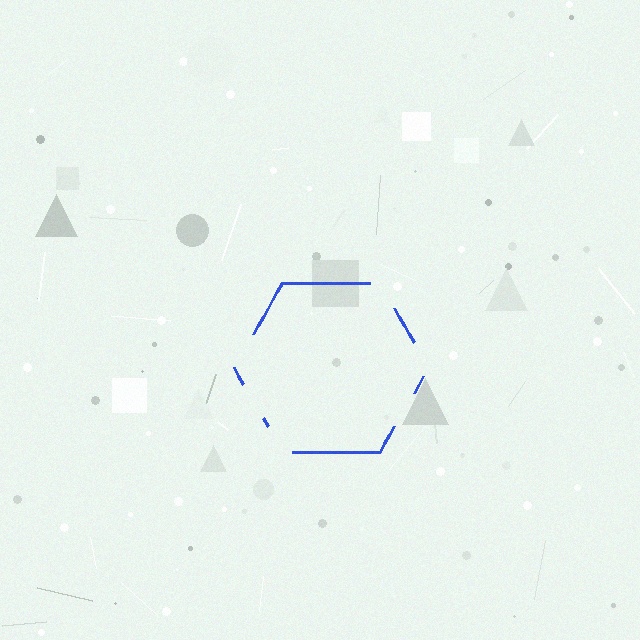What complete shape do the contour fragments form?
The contour fragments form a hexagon.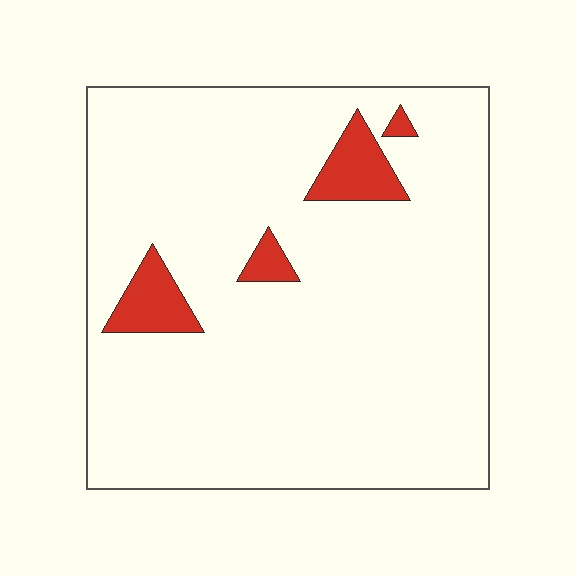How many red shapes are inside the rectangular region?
4.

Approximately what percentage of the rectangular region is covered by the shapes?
Approximately 10%.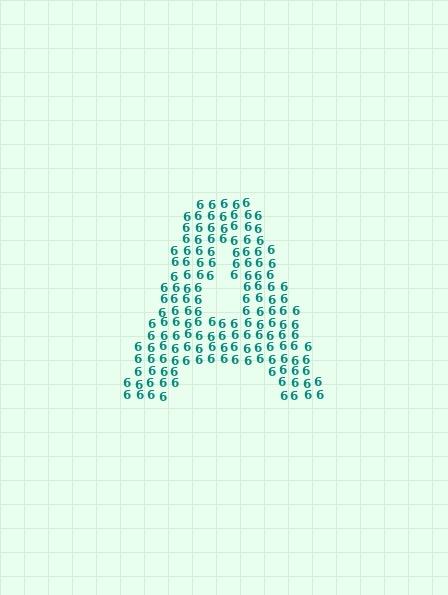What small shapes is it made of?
It is made of small digit 6's.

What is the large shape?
The large shape is the letter A.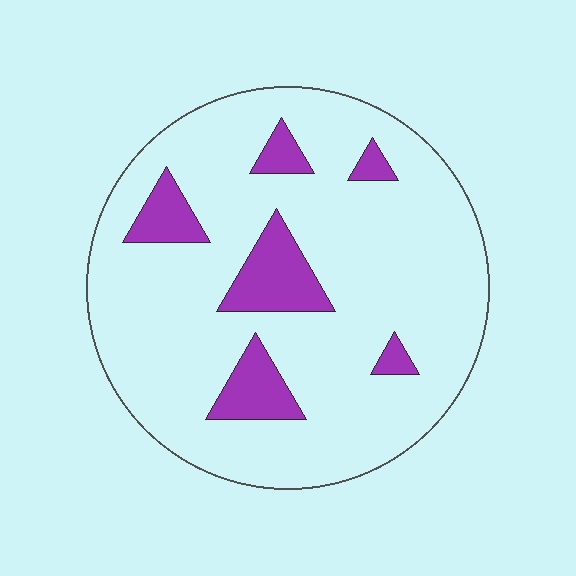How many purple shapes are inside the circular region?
6.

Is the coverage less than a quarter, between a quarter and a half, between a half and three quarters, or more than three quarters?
Less than a quarter.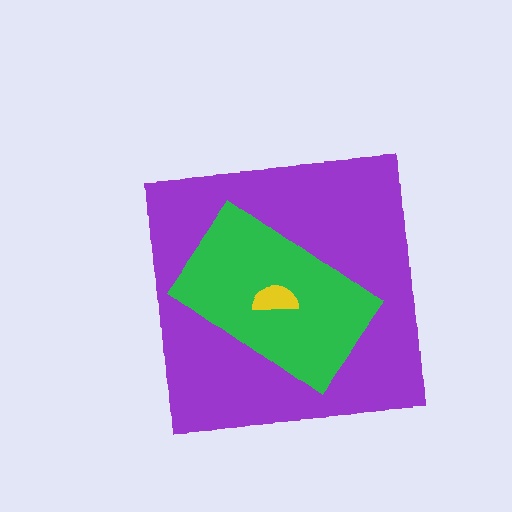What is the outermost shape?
The purple square.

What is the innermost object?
The yellow semicircle.